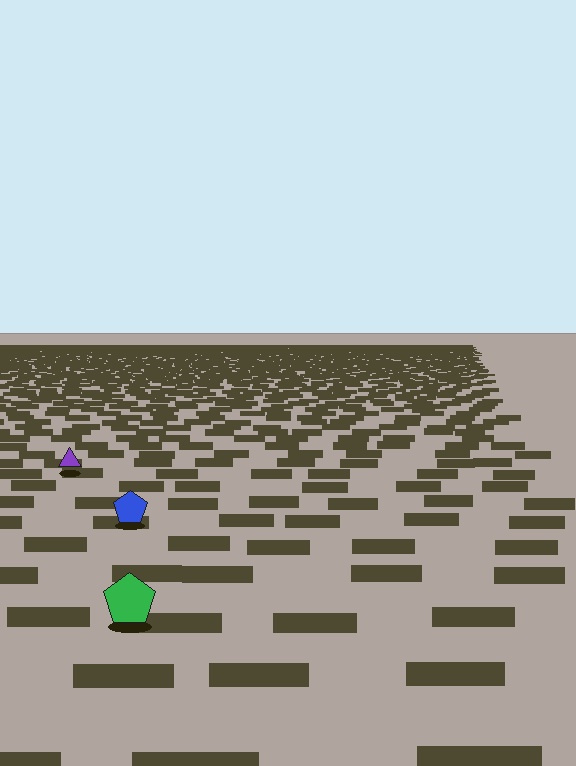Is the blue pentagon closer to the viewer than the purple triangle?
Yes. The blue pentagon is closer — you can tell from the texture gradient: the ground texture is coarser near it.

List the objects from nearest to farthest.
From nearest to farthest: the green pentagon, the blue pentagon, the purple triangle.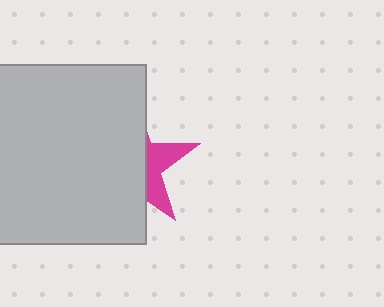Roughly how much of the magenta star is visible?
A small part of it is visible (roughly 31%).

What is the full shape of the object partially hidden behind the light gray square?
The partially hidden object is a magenta star.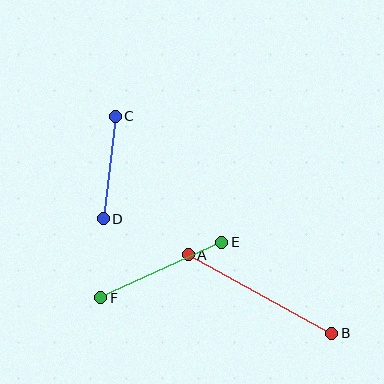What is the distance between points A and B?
The distance is approximately 163 pixels.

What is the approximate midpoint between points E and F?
The midpoint is at approximately (161, 270) pixels.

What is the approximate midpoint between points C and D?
The midpoint is at approximately (109, 167) pixels.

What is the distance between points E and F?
The distance is approximately 133 pixels.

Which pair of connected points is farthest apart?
Points A and B are farthest apart.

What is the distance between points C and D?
The distance is approximately 104 pixels.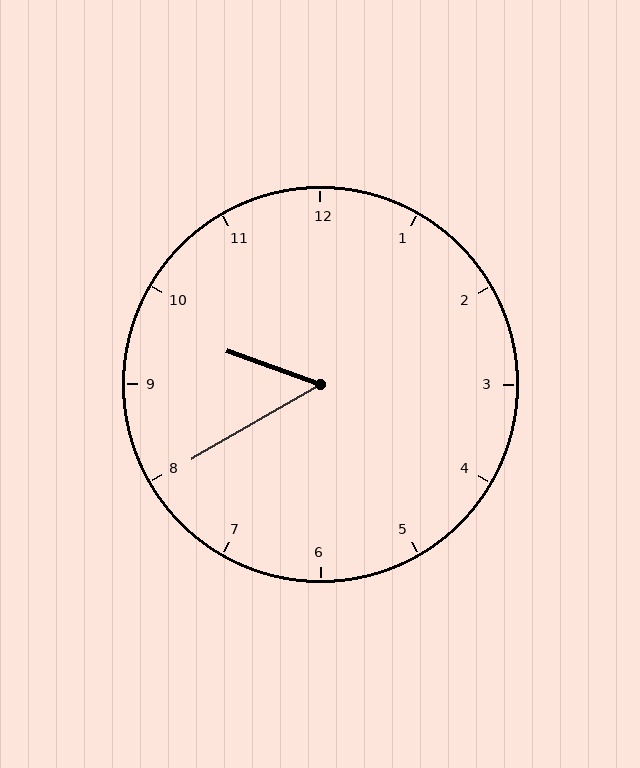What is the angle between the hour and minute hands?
Approximately 50 degrees.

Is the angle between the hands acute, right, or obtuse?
It is acute.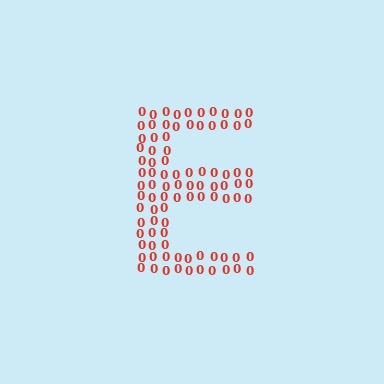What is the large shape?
The large shape is the letter E.